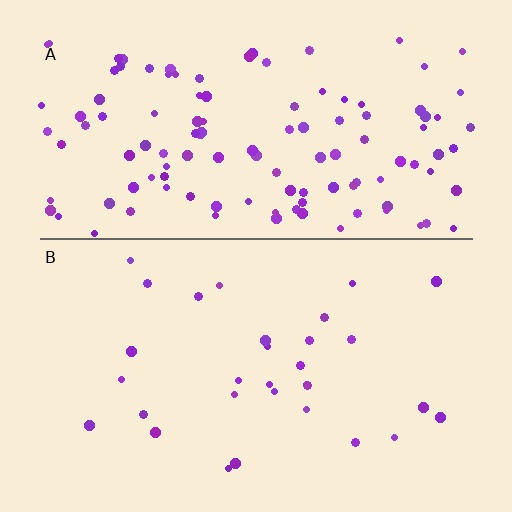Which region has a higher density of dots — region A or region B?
A (the top).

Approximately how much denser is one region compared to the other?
Approximately 3.8× — region A over region B.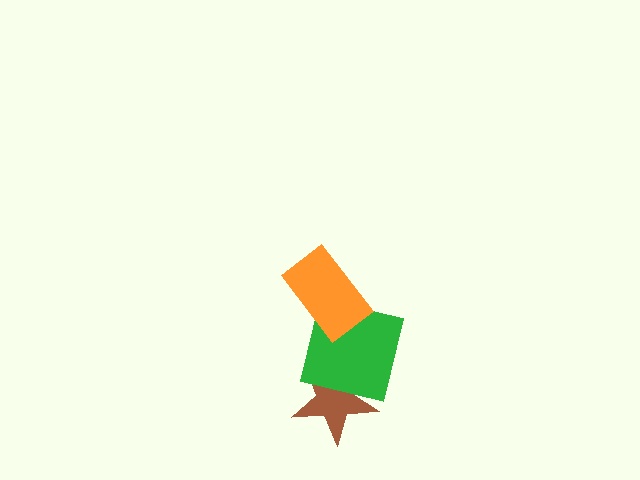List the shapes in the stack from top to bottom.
From top to bottom: the orange rectangle, the green square, the brown star.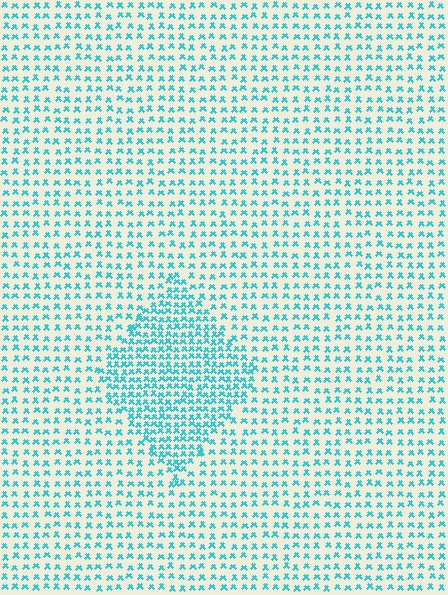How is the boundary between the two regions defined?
The boundary is defined by a change in element density (approximately 1.9x ratio). All elements are the same color, size, and shape.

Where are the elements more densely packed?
The elements are more densely packed inside the diamond boundary.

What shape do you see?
I see a diamond.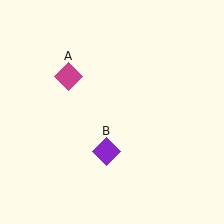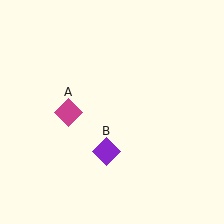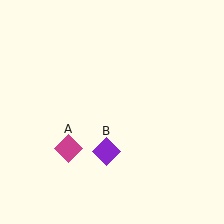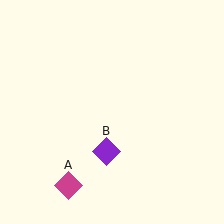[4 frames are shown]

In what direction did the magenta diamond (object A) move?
The magenta diamond (object A) moved down.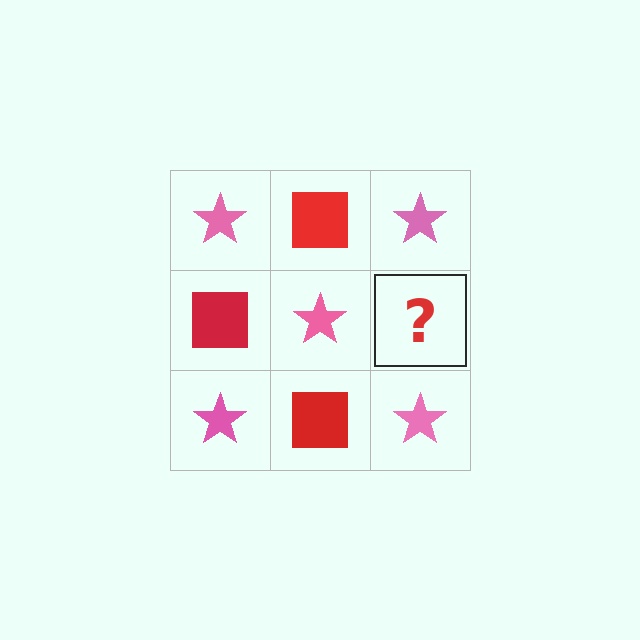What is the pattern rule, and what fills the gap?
The rule is that it alternates pink star and red square in a checkerboard pattern. The gap should be filled with a red square.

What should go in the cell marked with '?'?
The missing cell should contain a red square.